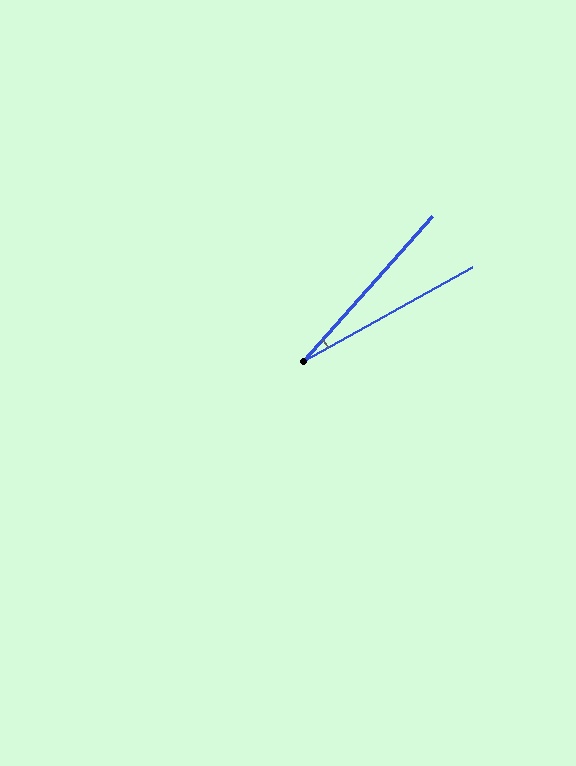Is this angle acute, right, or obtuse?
It is acute.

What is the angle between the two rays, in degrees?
Approximately 19 degrees.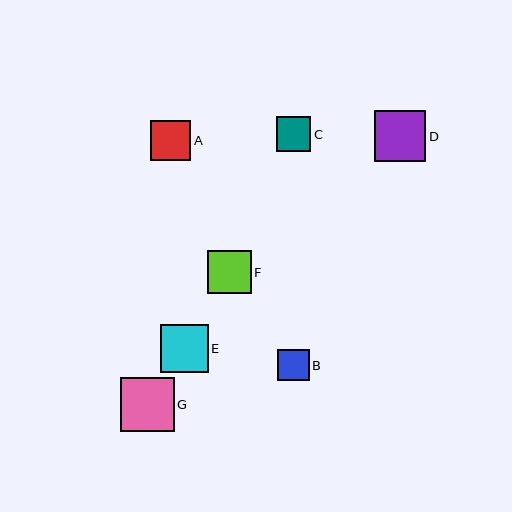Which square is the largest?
Square G is the largest with a size of approximately 54 pixels.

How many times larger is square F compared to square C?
Square F is approximately 1.3 times the size of square C.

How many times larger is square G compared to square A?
Square G is approximately 1.3 times the size of square A.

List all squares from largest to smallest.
From largest to smallest: G, D, E, F, A, C, B.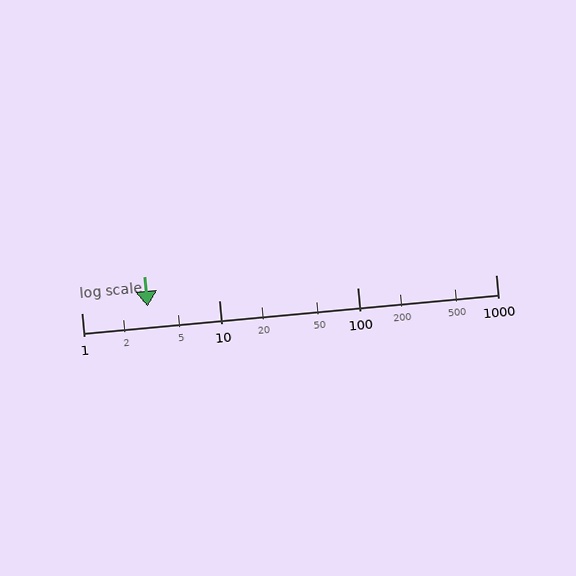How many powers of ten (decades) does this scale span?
The scale spans 3 decades, from 1 to 1000.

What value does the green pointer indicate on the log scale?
The pointer indicates approximately 3.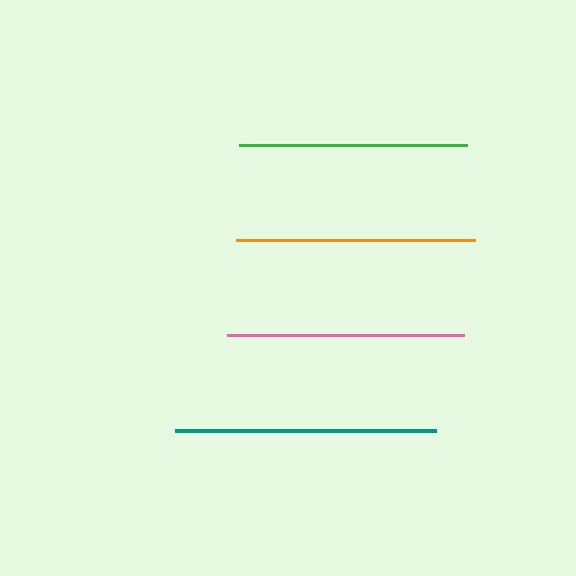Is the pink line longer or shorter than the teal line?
The teal line is longer than the pink line.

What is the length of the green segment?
The green segment is approximately 228 pixels long.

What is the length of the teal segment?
The teal segment is approximately 261 pixels long.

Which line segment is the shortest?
The green line is the shortest at approximately 228 pixels.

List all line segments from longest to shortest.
From longest to shortest: teal, orange, pink, green.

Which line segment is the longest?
The teal line is the longest at approximately 261 pixels.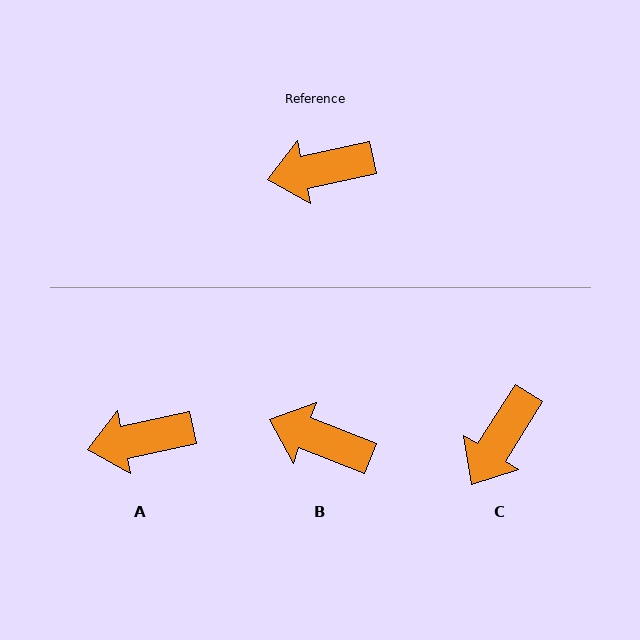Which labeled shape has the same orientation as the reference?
A.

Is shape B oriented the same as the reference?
No, it is off by about 33 degrees.